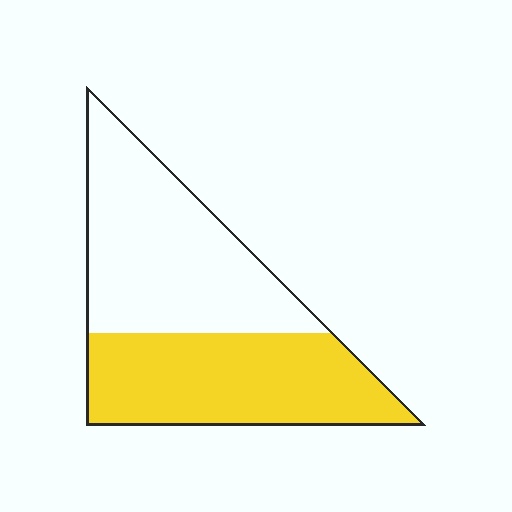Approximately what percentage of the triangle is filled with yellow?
Approximately 45%.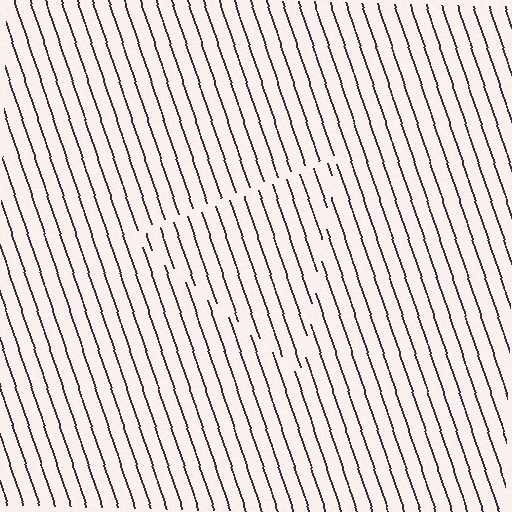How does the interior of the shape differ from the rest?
The interior of the shape contains the same grating, shifted by half a period — the contour is defined by the phase discontinuity where line-ends from the inner and outer gratings abut.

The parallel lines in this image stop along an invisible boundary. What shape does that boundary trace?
An illusory triangle. The interior of the shape contains the same grating, shifted by half a period — the contour is defined by the phase discontinuity where line-ends from the inner and outer gratings abut.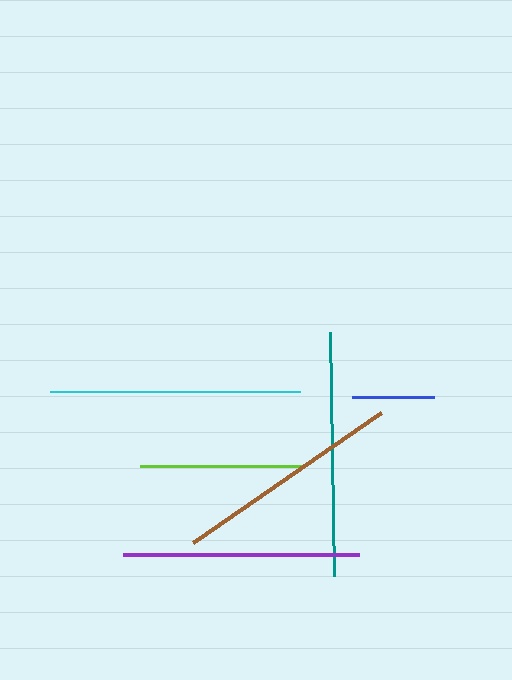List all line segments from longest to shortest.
From longest to shortest: cyan, teal, purple, brown, lime, blue.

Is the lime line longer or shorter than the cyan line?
The cyan line is longer than the lime line.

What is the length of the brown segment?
The brown segment is approximately 229 pixels long.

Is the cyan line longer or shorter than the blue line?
The cyan line is longer than the blue line.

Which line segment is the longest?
The cyan line is the longest at approximately 250 pixels.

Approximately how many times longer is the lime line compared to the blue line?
The lime line is approximately 2.0 times the length of the blue line.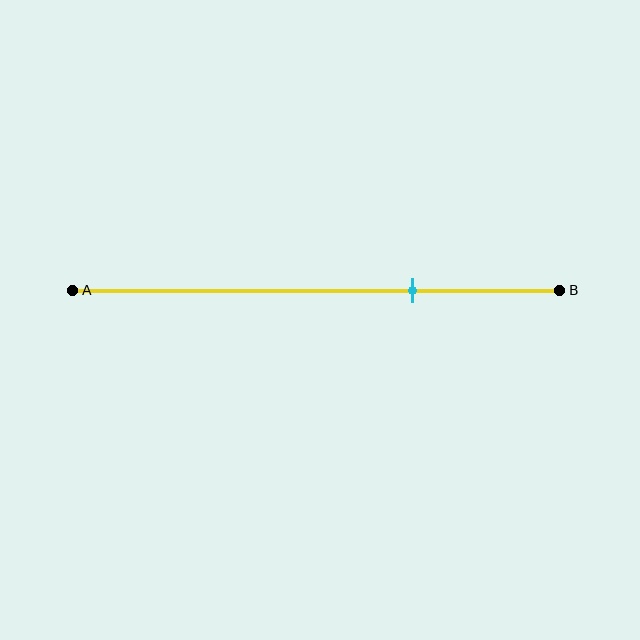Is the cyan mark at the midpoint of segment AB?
No, the mark is at about 70% from A, not at the 50% midpoint.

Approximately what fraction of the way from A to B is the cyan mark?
The cyan mark is approximately 70% of the way from A to B.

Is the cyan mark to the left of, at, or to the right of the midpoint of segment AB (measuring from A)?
The cyan mark is to the right of the midpoint of segment AB.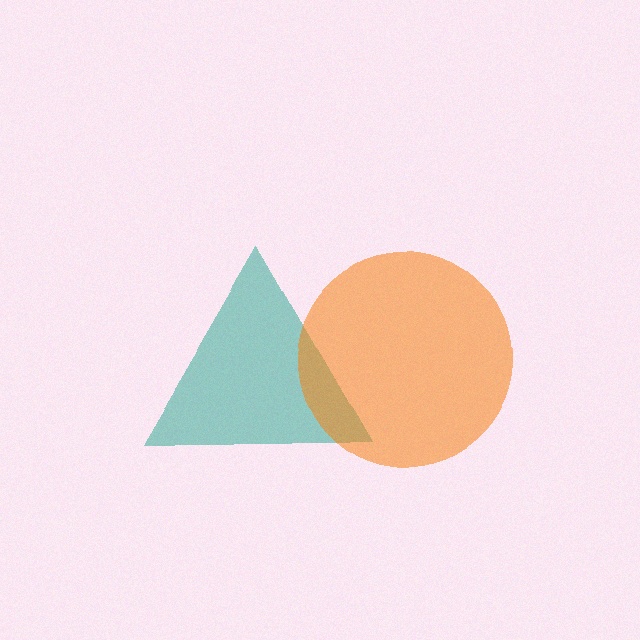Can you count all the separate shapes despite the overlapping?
Yes, there are 2 separate shapes.